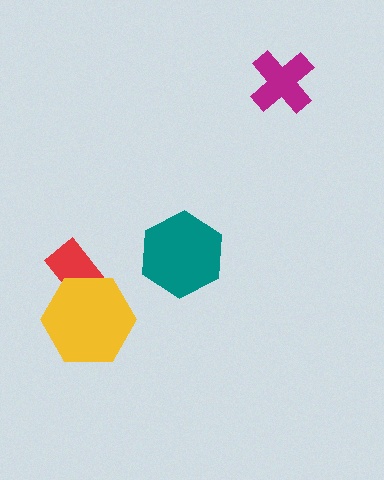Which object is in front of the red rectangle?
The yellow hexagon is in front of the red rectangle.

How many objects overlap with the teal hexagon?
0 objects overlap with the teal hexagon.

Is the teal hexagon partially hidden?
No, no other shape covers it.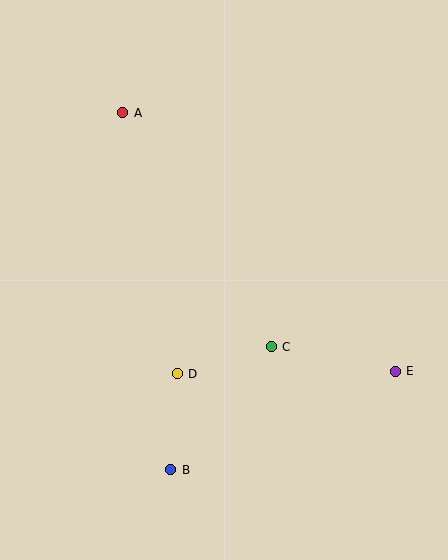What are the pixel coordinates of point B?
Point B is at (171, 470).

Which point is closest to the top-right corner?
Point A is closest to the top-right corner.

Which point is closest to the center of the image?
Point C at (271, 347) is closest to the center.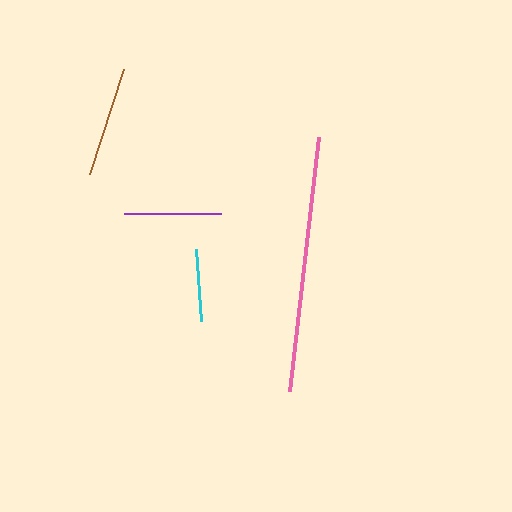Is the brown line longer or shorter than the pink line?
The pink line is longer than the brown line.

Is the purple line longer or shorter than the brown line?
The brown line is longer than the purple line.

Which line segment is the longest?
The pink line is the longest at approximately 256 pixels.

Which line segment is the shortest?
The cyan line is the shortest at approximately 72 pixels.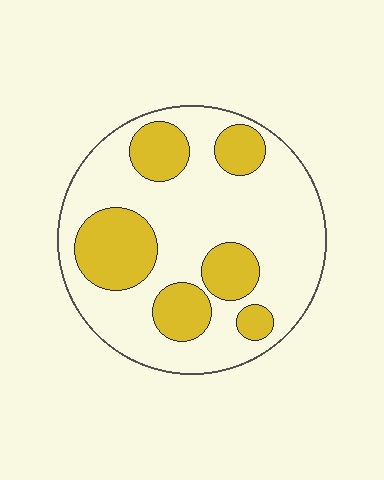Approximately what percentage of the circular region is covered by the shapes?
Approximately 30%.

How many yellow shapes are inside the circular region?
6.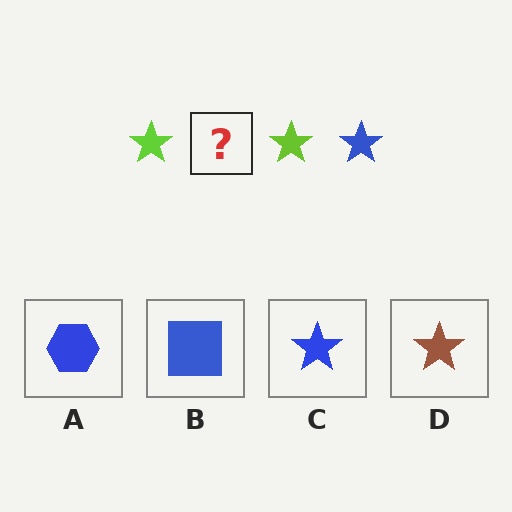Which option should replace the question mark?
Option C.